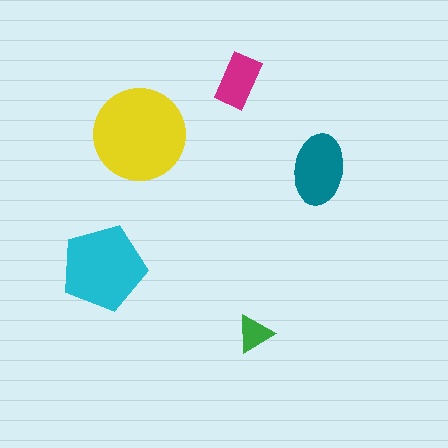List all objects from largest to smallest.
The yellow circle, the cyan pentagon, the teal ellipse, the magenta rectangle, the green triangle.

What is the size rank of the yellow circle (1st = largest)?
1st.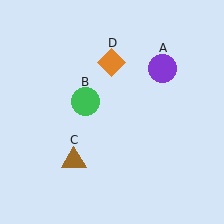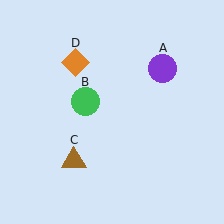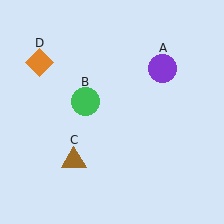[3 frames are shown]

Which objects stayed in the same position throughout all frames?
Purple circle (object A) and green circle (object B) and brown triangle (object C) remained stationary.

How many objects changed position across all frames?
1 object changed position: orange diamond (object D).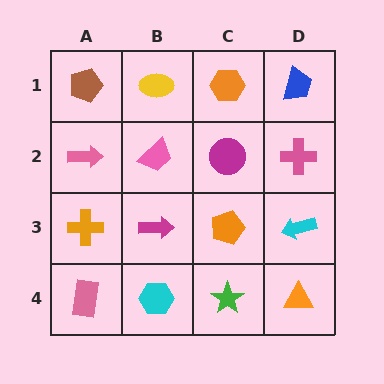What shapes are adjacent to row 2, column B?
A yellow ellipse (row 1, column B), a magenta arrow (row 3, column B), a pink arrow (row 2, column A), a magenta circle (row 2, column C).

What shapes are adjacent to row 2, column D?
A blue trapezoid (row 1, column D), a cyan arrow (row 3, column D), a magenta circle (row 2, column C).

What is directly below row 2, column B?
A magenta arrow.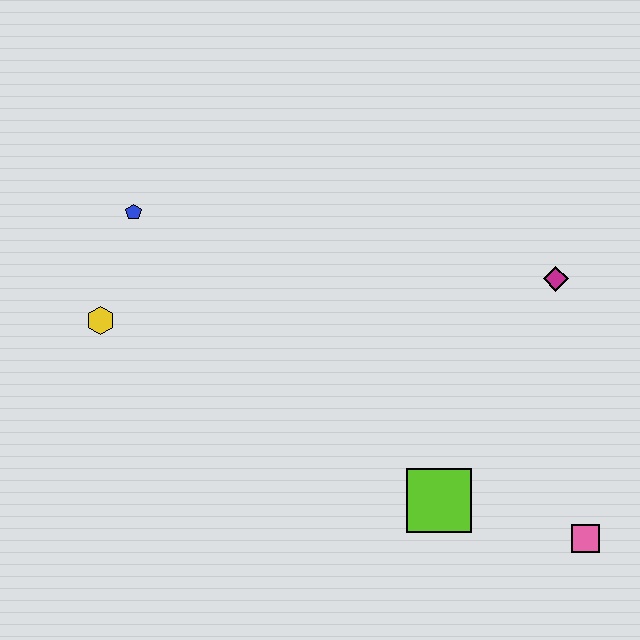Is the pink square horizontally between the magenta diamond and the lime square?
No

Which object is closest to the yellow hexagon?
The blue pentagon is closest to the yellow hexagon.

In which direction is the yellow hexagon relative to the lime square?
The yellow hexagon is to the left of the lime square.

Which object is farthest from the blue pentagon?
The pink square is farthest from the blue pentagon.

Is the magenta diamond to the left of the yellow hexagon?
No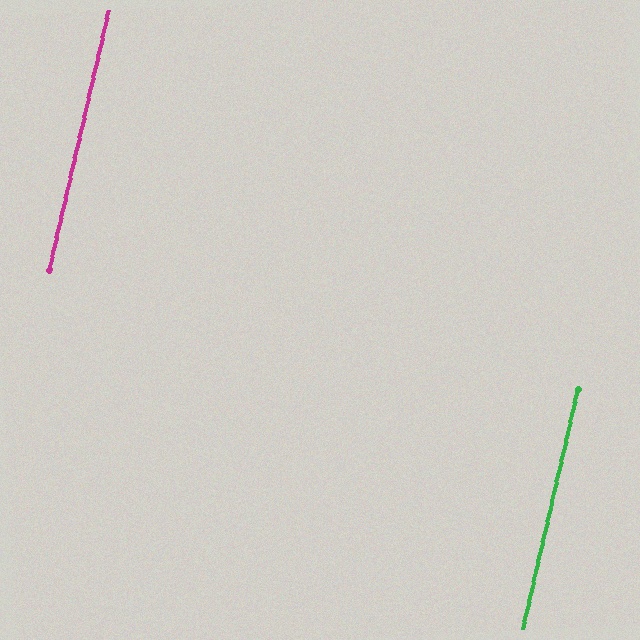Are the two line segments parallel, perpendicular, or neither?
Parallel — their directions differ by only 0.1°.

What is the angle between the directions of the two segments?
Approximately 0 degrees.